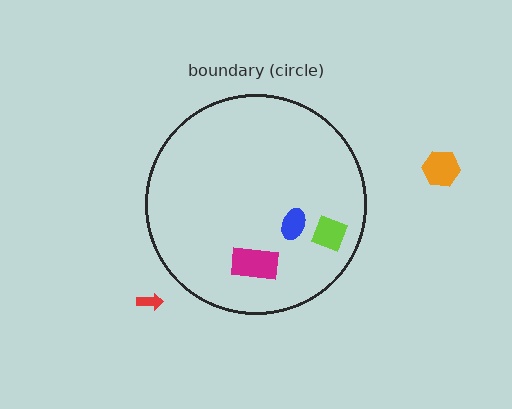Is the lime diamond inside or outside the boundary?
Inside.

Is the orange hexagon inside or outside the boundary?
Outside.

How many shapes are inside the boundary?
3 inside, 2 outside.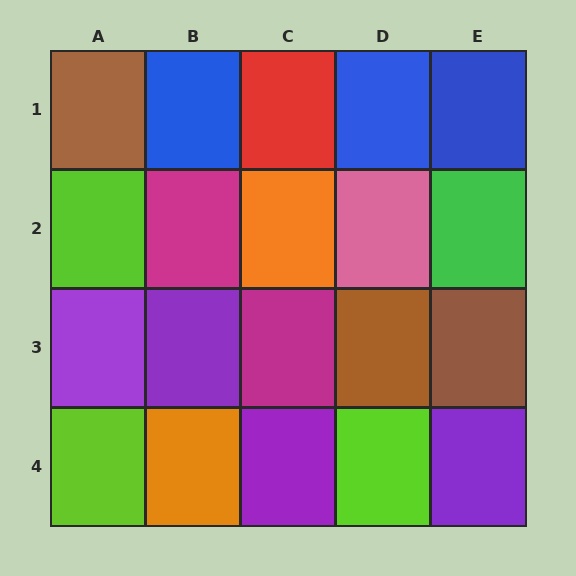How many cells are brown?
3 cells are brown.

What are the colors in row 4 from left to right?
Lime, orange, purple, lime, purple.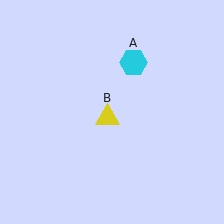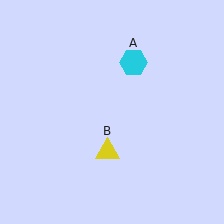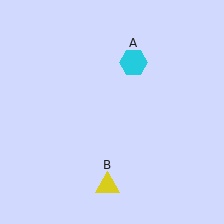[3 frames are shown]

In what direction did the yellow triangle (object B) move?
The yellow triangle (object B) moved down.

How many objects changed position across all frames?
1 object changed position: yellow triangle (object B).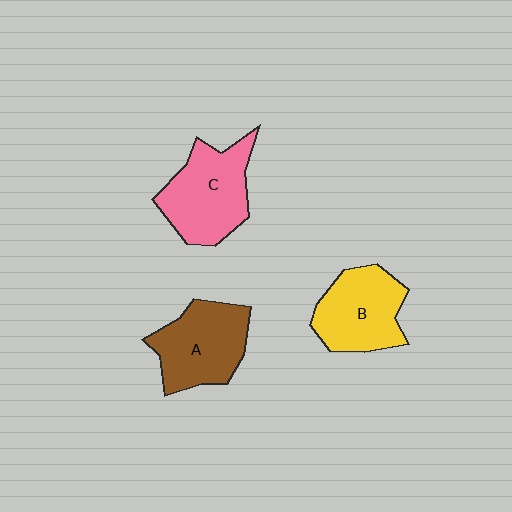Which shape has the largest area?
Shape C (pink).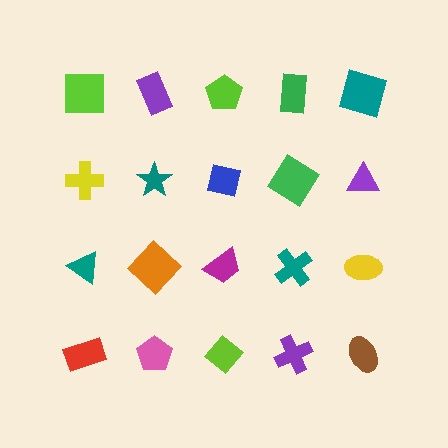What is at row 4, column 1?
A red rectangle.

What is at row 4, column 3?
A lime diamond.